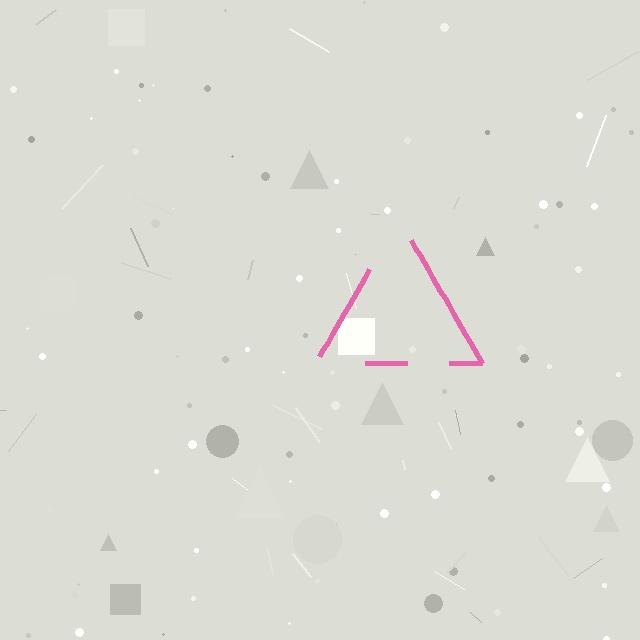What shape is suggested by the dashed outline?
The dashed outline suggests a triangle.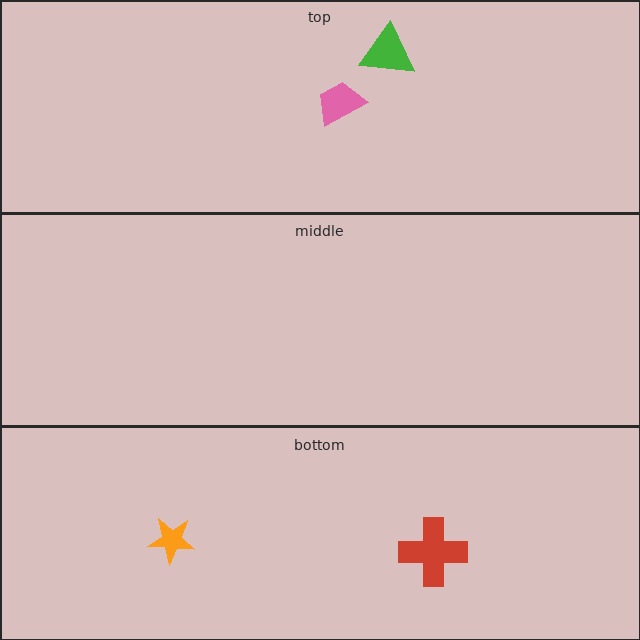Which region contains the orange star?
The bottom region.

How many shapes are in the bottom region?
2.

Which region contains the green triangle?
The top region.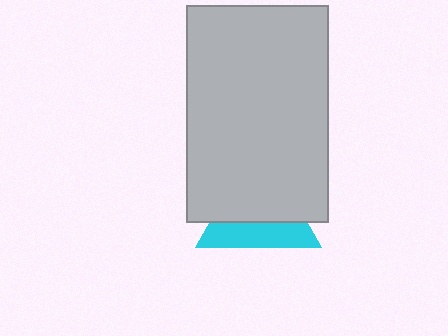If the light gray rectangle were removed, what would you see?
You would see the complete cyan triangle.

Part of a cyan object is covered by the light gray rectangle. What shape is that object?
It is a triangle.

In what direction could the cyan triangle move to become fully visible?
The cyan triangle could move down. That would shift it out from behind the light gray rectangle entirely.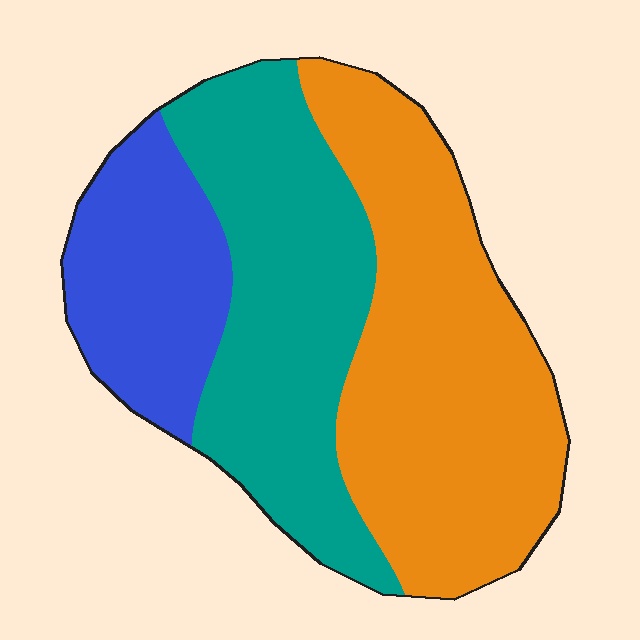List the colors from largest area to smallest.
From largest to smallest: orange, teal, blue.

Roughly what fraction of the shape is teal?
Teal covers roughly 35% of the shape.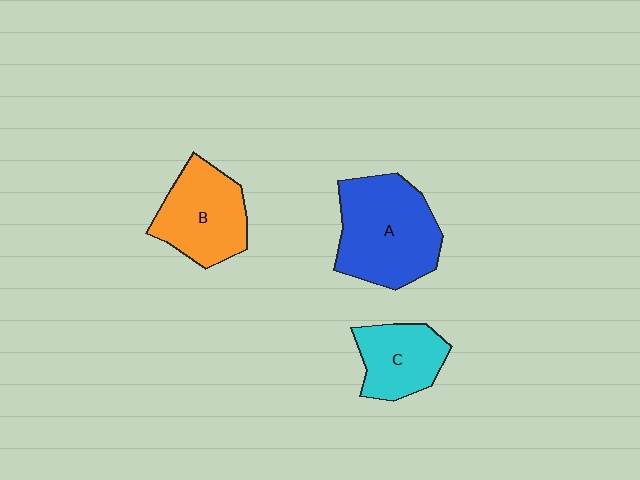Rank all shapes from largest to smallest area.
From largest to smallest: A (blue), B (orange), C (cyan).